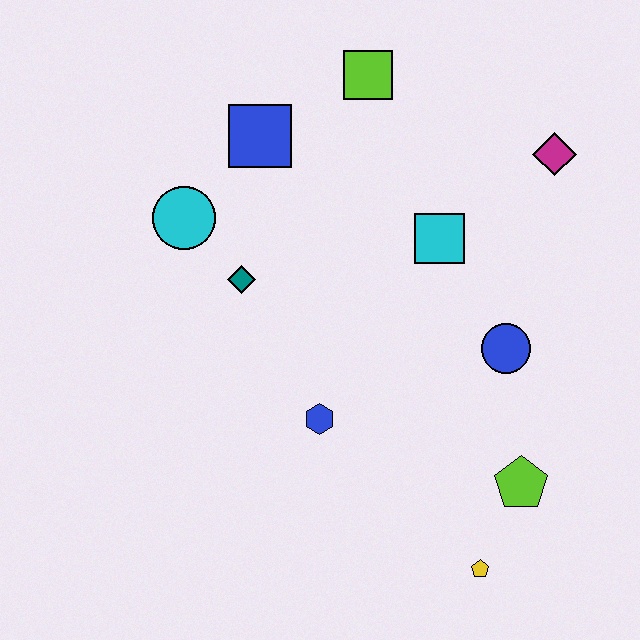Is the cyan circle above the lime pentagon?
Yes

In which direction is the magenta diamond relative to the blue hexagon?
The magenta diamond is above the blue hexagon.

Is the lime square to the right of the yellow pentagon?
No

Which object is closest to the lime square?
The blue square is closest to the lime square.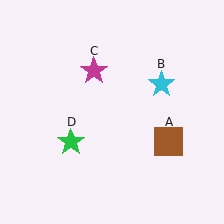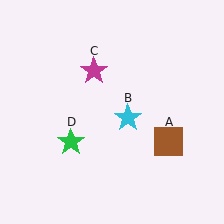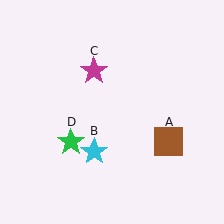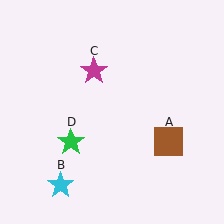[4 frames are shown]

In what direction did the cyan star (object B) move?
The cyan star (object B) moved down and to the left.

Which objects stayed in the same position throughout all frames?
Brown square (object A) and magenta star (object C) and green star (object D) remained stationary.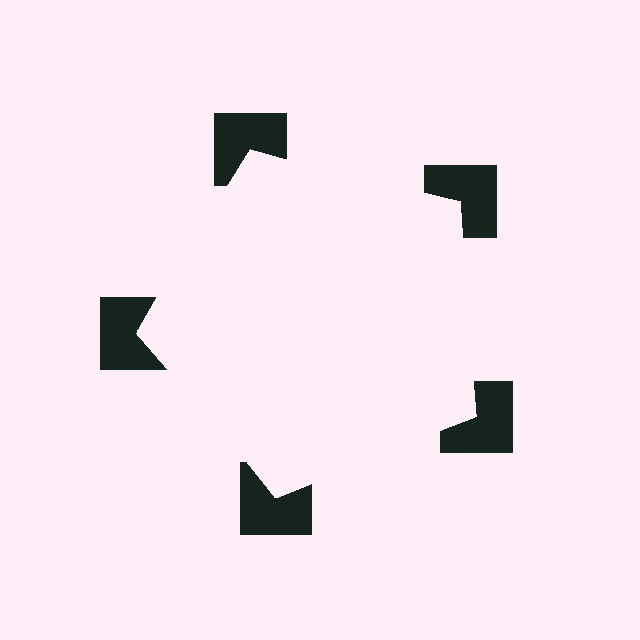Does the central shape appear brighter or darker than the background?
It typically appears slightly brighter than the background, even though no actual brightness change is drawn.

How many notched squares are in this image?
There are 5 — one at each vertex of the illusory pentagon.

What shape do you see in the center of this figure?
An illusory pentagon — its edges are inferred from the aligned wedge cuts in the notched squares, not physically drawn.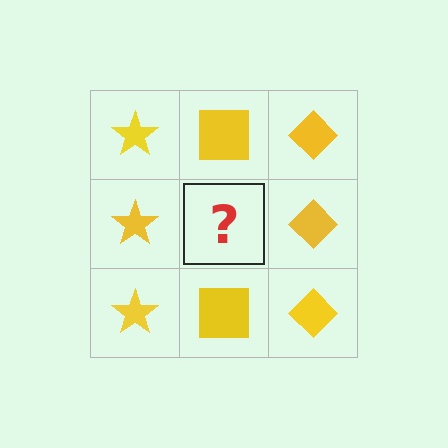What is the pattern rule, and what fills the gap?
The rule is that each column has a consistent shape. The gap should be filled with a yellow square.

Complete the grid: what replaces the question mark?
The question mark should be replaced with a yellow square.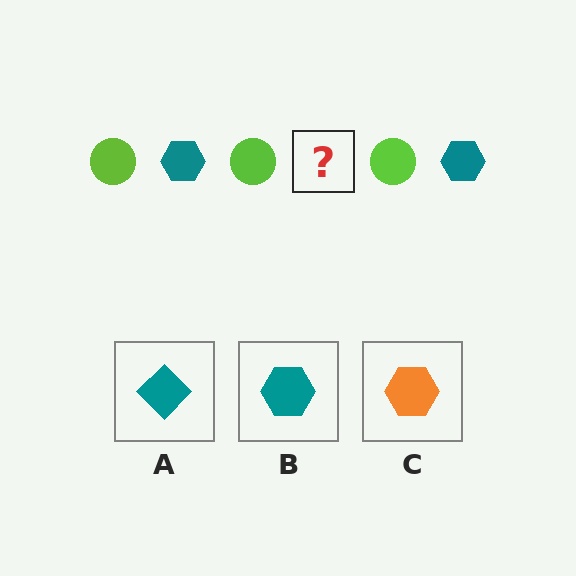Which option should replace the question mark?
Option B.